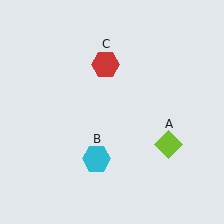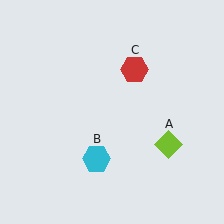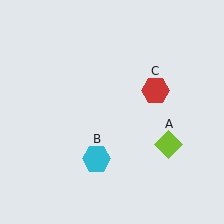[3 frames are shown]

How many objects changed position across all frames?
1 object changed position: red hexagon (object C).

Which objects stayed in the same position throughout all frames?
Lime diamond (object A) and cyan hexagon (object B) remained stationary.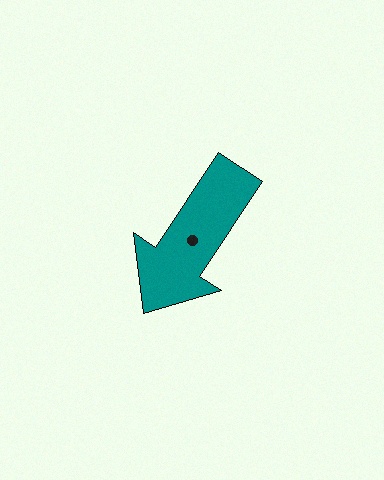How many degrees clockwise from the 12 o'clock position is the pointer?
Approximately 213 degrees.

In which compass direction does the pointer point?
Southwest.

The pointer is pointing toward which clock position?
Roughly 7 o'clock.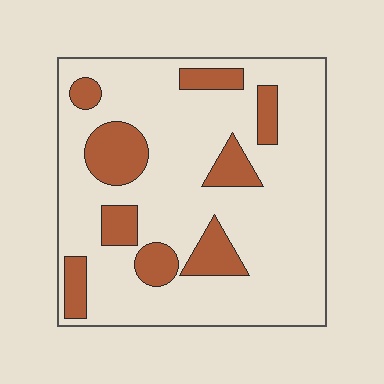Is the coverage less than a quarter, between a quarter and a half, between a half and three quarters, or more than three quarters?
Less than a quarter.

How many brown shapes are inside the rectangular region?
9.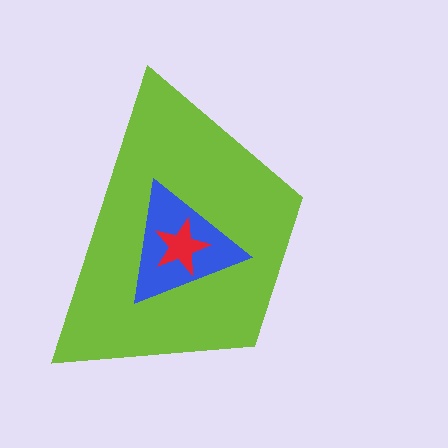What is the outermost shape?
The lime trapezoid.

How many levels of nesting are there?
3.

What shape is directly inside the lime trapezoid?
The blue triangle.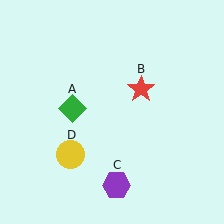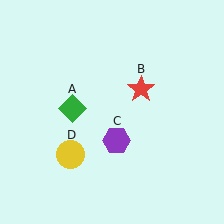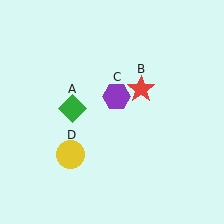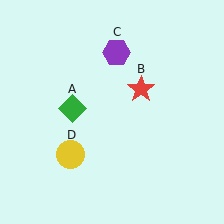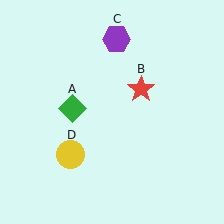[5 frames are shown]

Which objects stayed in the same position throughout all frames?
Green diamond (object A) and red star (object B) and yellow circle (object D) remained stationary.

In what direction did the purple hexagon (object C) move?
The purple hexagon (object C) moved up.